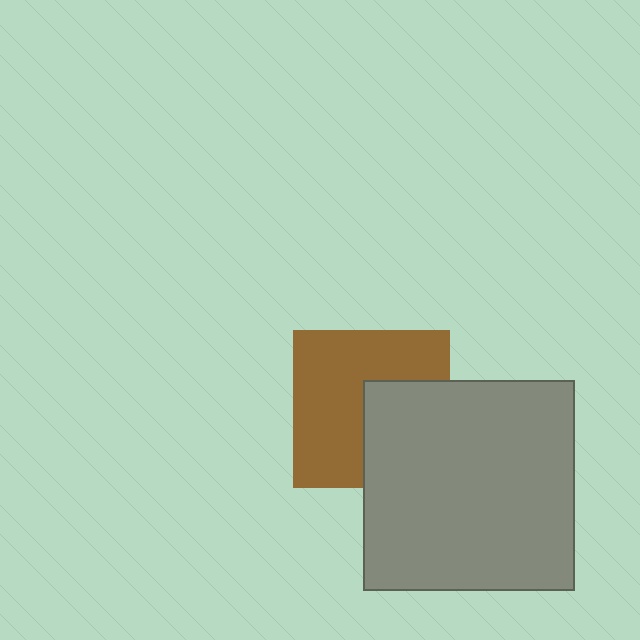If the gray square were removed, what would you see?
You would see the complete brown square.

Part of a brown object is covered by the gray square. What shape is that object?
It is a square.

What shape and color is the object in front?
The object in front is a gray square.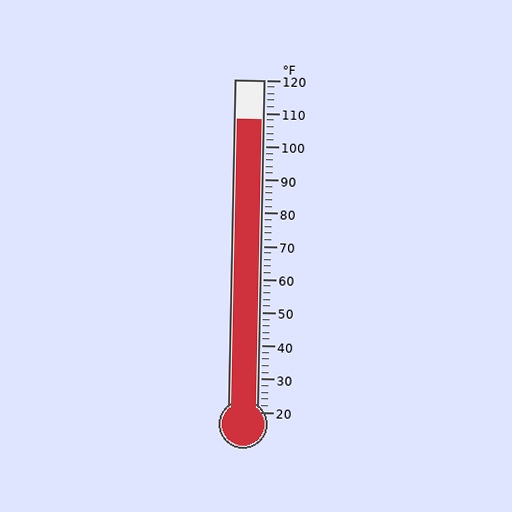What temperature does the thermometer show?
The thermometer shows approximately 108°F.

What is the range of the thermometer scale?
The thermometer scale ranges from 20°F to 120°F.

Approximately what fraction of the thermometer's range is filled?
The thermometer is filled to approximately 90% of its range.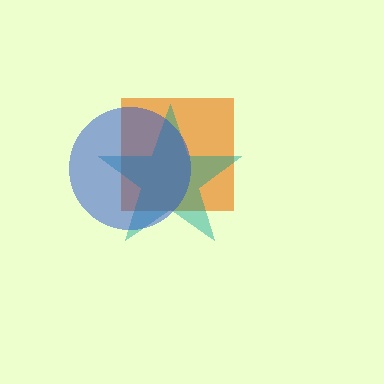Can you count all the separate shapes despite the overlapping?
Yes, there are 3 separate shapes.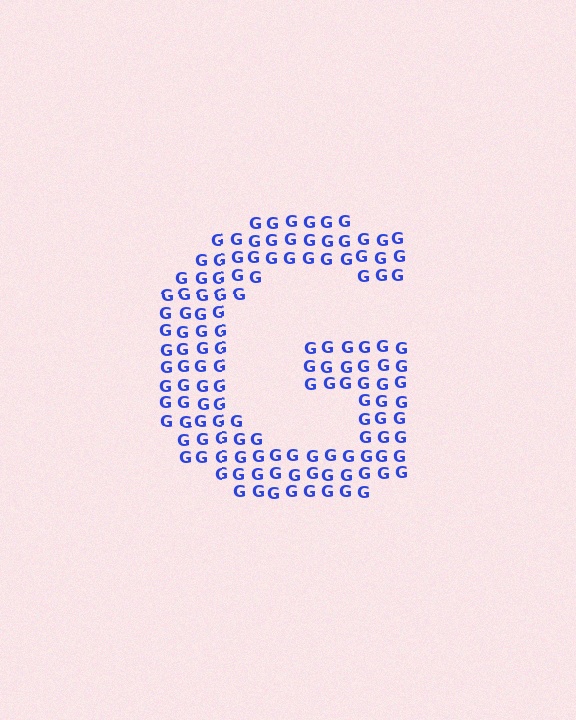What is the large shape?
The large shape is the letter G.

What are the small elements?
The small elements are letter G's.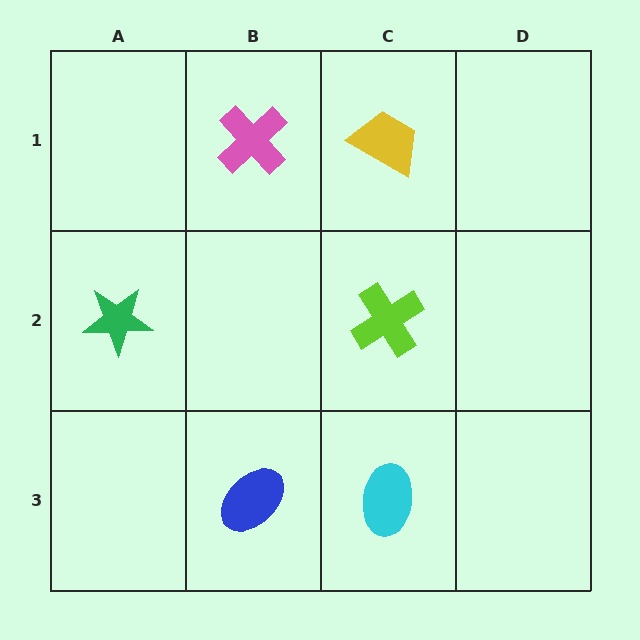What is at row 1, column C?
A yellow trapezoid.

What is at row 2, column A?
A green star.